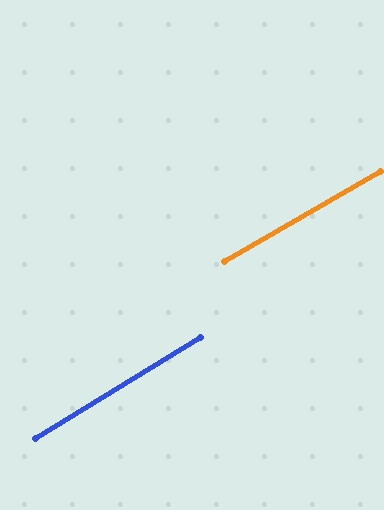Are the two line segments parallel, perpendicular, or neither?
Parallel — their directions differ by only 1.4°.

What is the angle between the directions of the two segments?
Approximately 1 degree.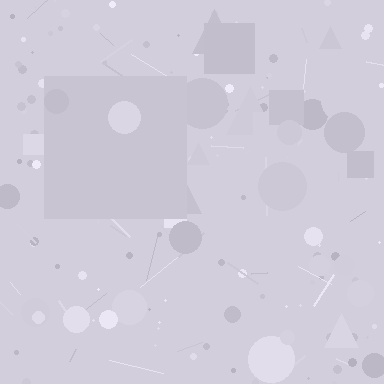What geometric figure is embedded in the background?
A square is embedded in the background.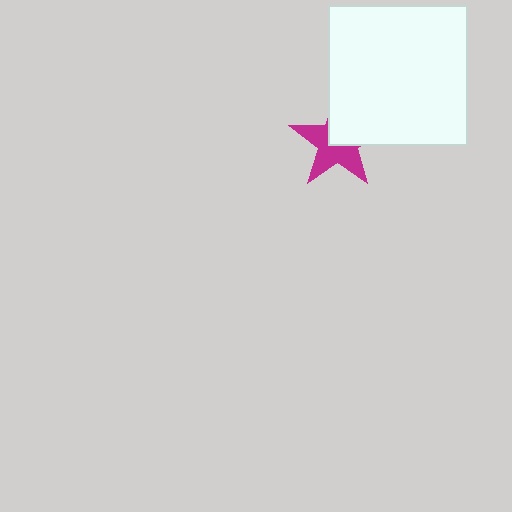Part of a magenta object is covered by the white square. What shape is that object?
It is a star.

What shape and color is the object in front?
The object in front is a white square.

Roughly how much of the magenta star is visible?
About half of it is visible (roughly 57%).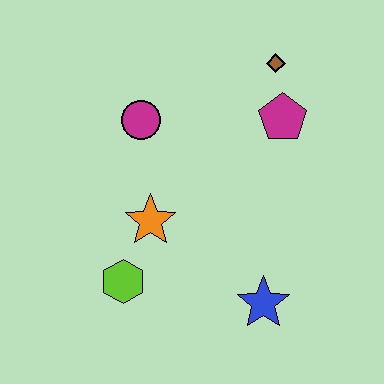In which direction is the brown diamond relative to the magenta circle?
The brown diamond is to the right of the magenta circle.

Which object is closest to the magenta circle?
The orange star is closest to the magenta circle.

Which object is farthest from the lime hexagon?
The brown diamond is farthest from the lime hexagon.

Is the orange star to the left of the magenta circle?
No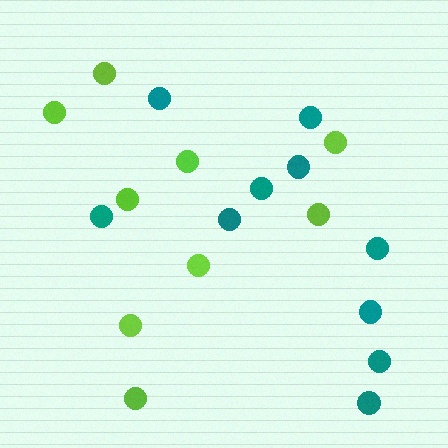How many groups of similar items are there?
There are 2 groups: one group of lime circles (9) and one group of teal circles (10).